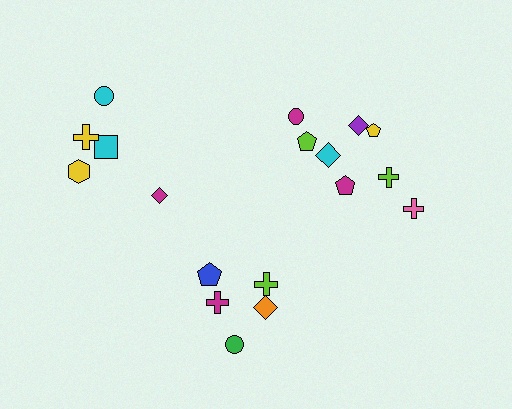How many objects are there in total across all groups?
There are 18 objects.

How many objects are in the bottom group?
There are 5 objects.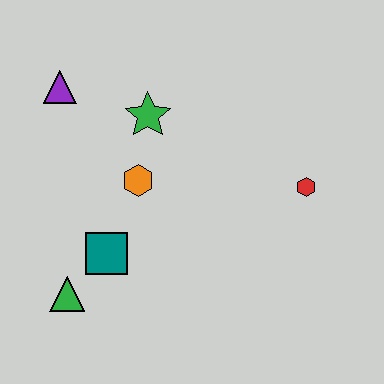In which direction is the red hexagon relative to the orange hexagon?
The red hexagon is to the right of the orange hexagon.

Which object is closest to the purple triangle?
The green star is closest to the purple triangle.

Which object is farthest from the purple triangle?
The red hexagon is farthest from the purple triangle.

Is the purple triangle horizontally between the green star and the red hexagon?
No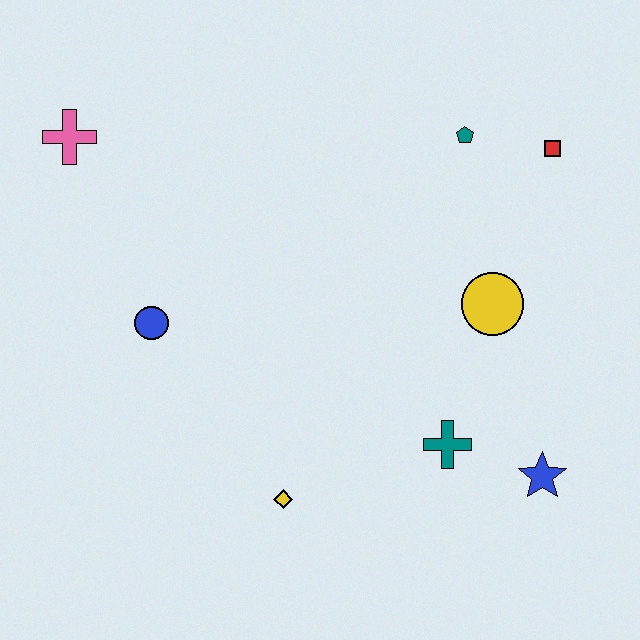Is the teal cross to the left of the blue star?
Yes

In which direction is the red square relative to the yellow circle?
The red square is above the yellow circle.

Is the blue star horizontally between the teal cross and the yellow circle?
No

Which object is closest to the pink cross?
The blue circle is closest to the pink cross.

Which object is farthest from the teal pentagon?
The yellow diamond is farthest from the teal pentagon.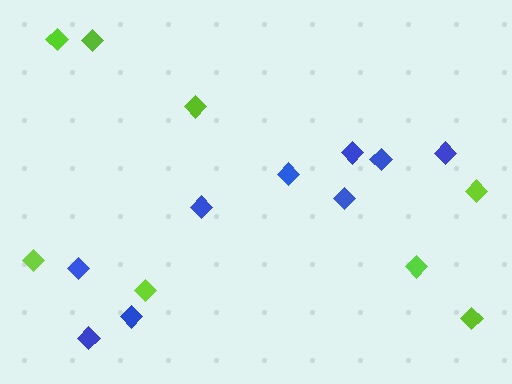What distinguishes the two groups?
There are 2 groups: one group of blue diamonds (9) and one group of lime diamonds (8).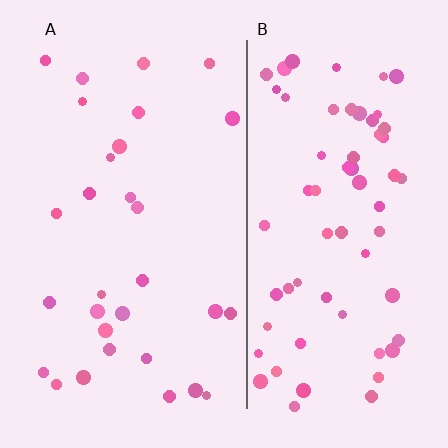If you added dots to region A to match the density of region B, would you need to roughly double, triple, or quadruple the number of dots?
Approximately double.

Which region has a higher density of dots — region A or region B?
B (the right).